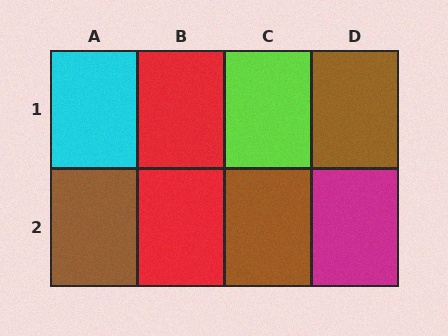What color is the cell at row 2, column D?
Magenta.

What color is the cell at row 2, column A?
Brown.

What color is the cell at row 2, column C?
Brown.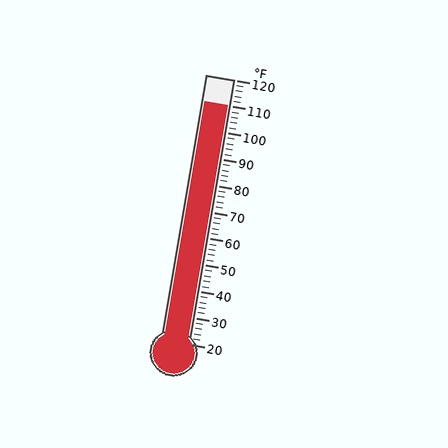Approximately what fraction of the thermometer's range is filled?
The thermometer is filled to approximately 90% of its range.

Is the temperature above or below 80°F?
The temperature is above 80°F.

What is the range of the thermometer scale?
The thermometer scale ranges from 20°F to 120°F.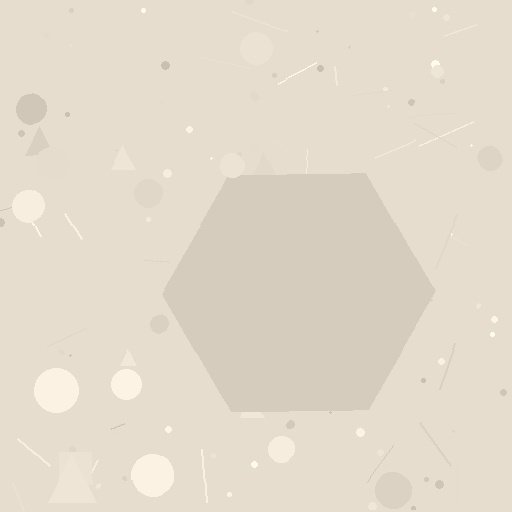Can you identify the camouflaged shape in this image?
The camouflaged shape is a hexagon.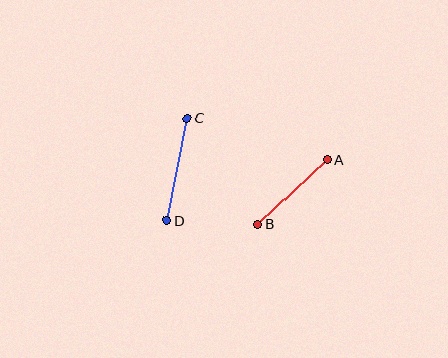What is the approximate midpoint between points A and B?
The midpoint is at approximately (292, 192) pixels.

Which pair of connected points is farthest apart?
Points C and D are farthest apart.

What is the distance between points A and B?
The distance is approximately 95 pixels.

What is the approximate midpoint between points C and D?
The midpoint is at approximately (177, 169) pixels.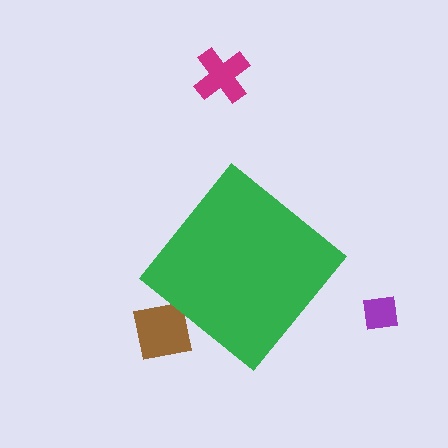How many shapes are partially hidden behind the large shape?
1 shape is partially hidden.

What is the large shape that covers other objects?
A green diamond.